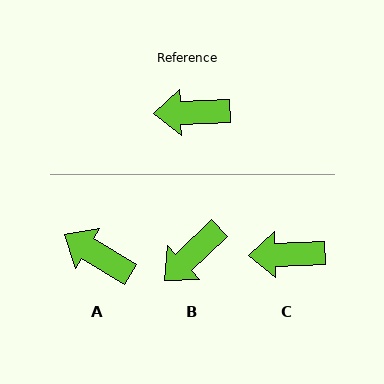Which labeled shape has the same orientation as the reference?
C.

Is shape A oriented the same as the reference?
No, it is off by about 33 degrees.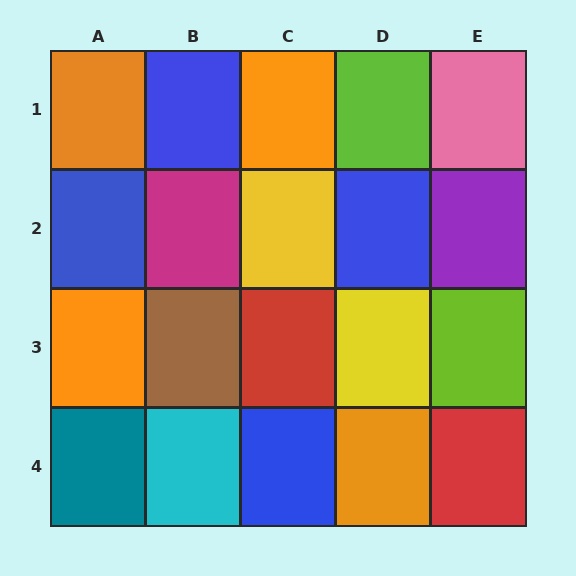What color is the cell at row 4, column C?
Blue.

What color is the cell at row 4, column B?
Cyan.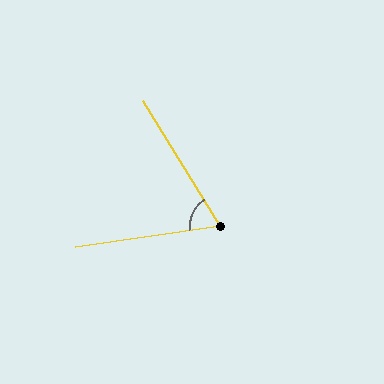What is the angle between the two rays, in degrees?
Approximately 66 degrees.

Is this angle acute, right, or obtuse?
It is acute.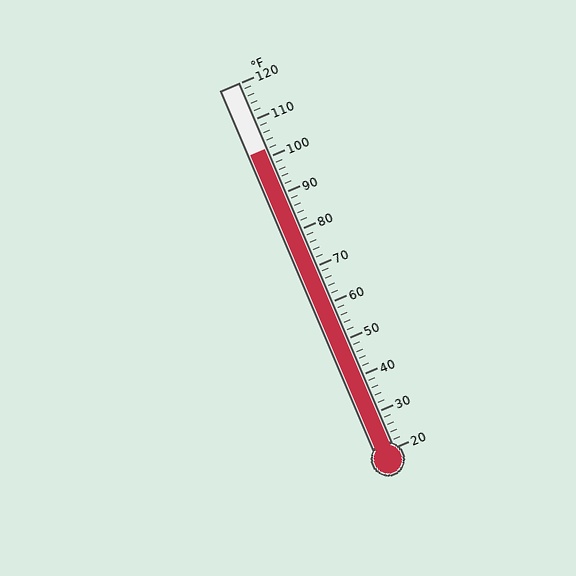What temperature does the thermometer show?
The thermometer shows approximately 102°F.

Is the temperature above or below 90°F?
The temperature is above 90°F.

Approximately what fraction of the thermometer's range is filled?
The thermometer is filled to approximately 80% of its range.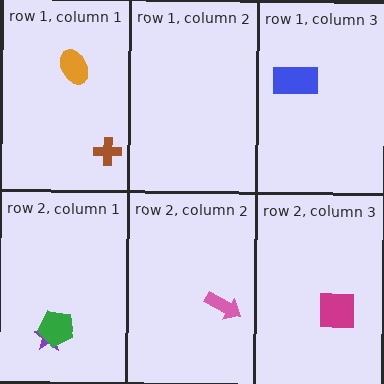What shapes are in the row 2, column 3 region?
The magenta square.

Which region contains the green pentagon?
The row 2, column 1 region.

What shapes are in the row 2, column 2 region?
The pink arrow.